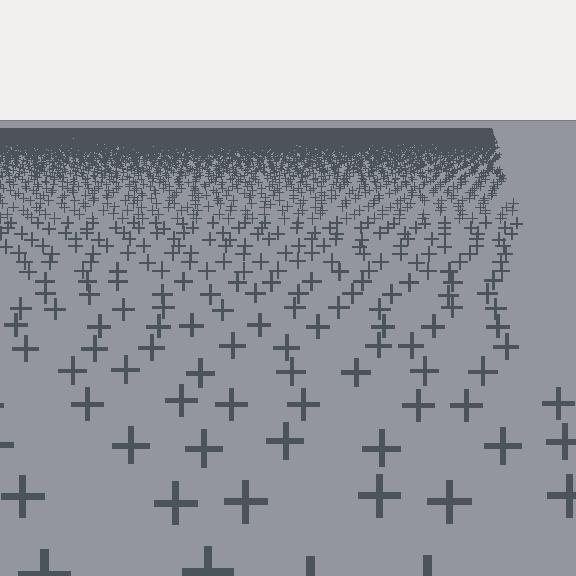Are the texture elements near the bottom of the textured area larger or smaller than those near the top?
Larger. Near the bottom, elements are closer to the viewer and appear at a bigger on-screen size.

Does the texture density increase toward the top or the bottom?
Density increases toward the top.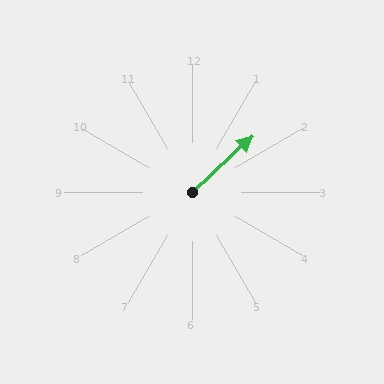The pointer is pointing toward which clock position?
Roughly 2 o'clock.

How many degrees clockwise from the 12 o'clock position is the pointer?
Approximately 47 degrees.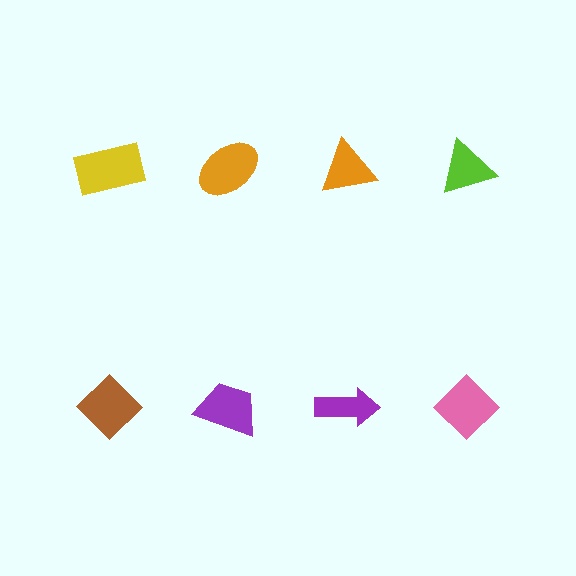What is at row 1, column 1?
A yellow rectangle.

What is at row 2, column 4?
A pink diamond.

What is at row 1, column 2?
An orange ellipse.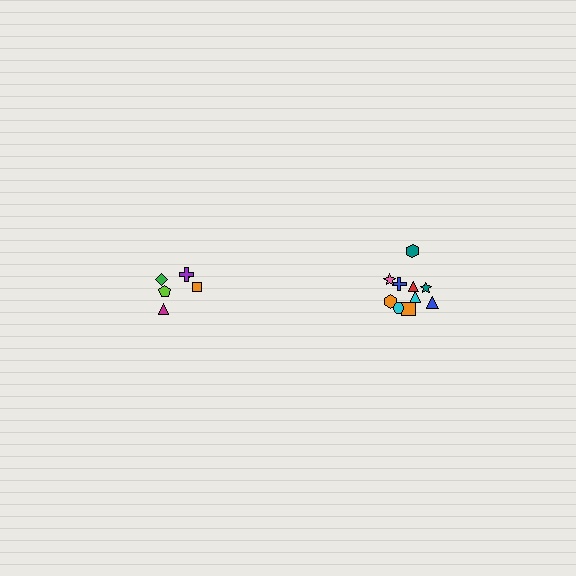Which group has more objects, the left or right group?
The right group.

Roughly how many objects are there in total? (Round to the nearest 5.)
Roughly 15 objects in total.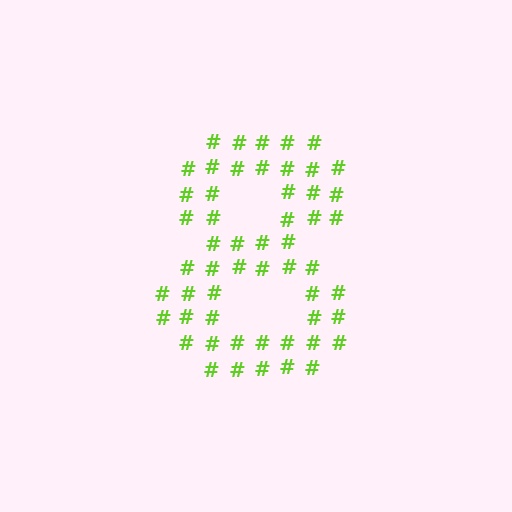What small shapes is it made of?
It is made of small hash symbols.